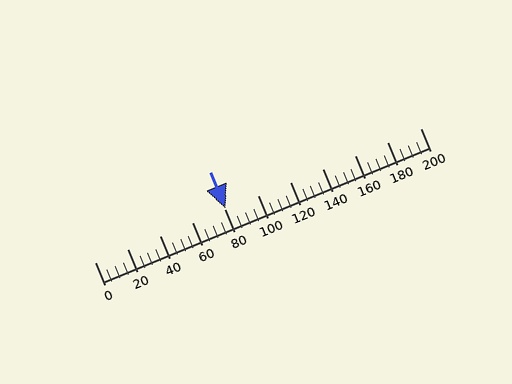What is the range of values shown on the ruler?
The ruler shows values from 0 to 200.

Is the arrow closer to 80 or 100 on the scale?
The arrow is closer to 80.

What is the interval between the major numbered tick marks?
The major tick marks are spaced 20 units apart.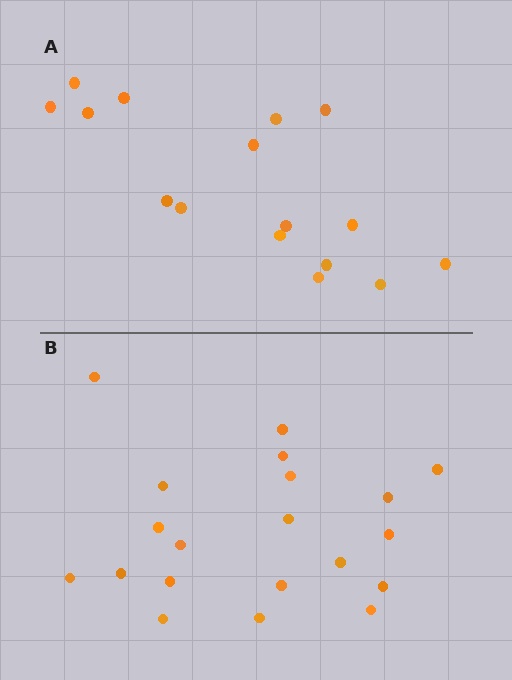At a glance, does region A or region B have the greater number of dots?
Region B (the bottom region) has more dots.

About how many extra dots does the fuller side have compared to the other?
Region B has about 4 more dots than region A.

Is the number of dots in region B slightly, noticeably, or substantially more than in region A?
Region B has noticeably more, but not dramatically so. The ratio is roughly 1.2 to 1.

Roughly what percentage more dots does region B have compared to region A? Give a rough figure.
About 25% more.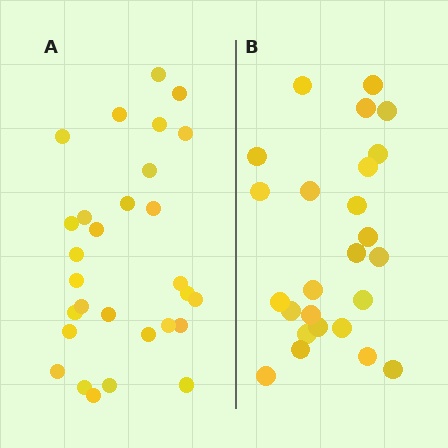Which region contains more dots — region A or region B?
Region A (the left region) has more dots.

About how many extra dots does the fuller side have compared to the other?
Region A has about 4 more dots than region B.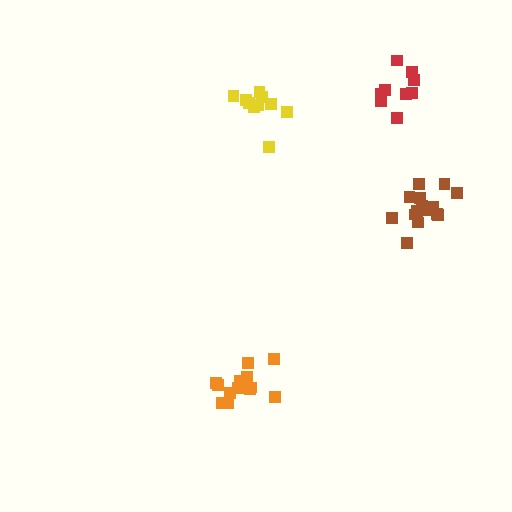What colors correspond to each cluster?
The clusters are colored: brown, yellow, red, orange.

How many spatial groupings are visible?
There are 4 spatial groupings.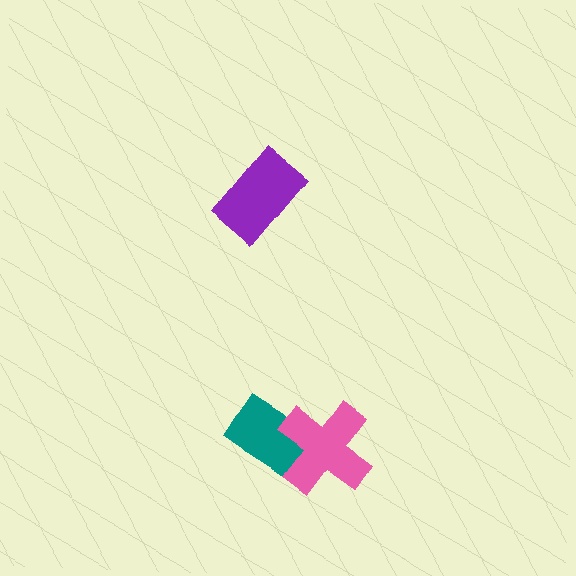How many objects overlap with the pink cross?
1 object overlaps with the pink cross.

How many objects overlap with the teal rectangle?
1 object overlaps with the teal rectangle.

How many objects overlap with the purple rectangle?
0 objects overlap with the purple rectangle.